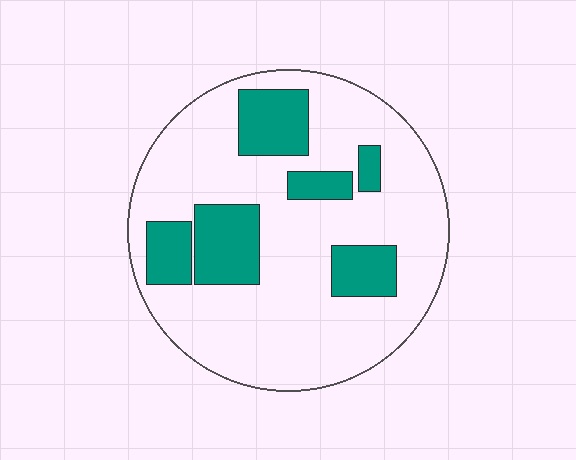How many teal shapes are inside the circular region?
6.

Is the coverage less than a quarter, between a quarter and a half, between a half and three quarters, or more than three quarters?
Less than a quarter.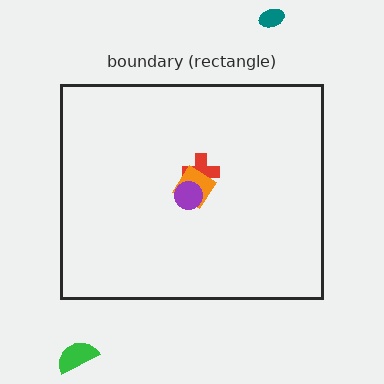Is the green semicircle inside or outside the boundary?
Outside.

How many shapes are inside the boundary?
3 inside, 2 outside.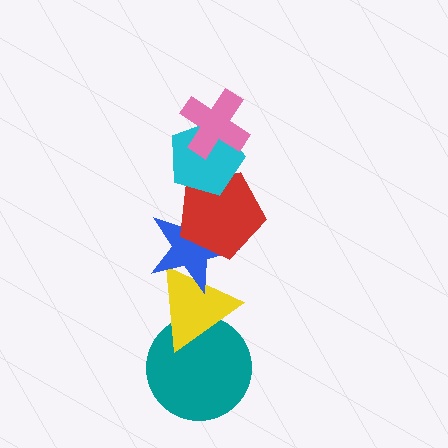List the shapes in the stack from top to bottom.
From top to bottom: the pink cross, the cyan pentagon, the red pentagon, the blue star, the yellow triangle, the teal circle.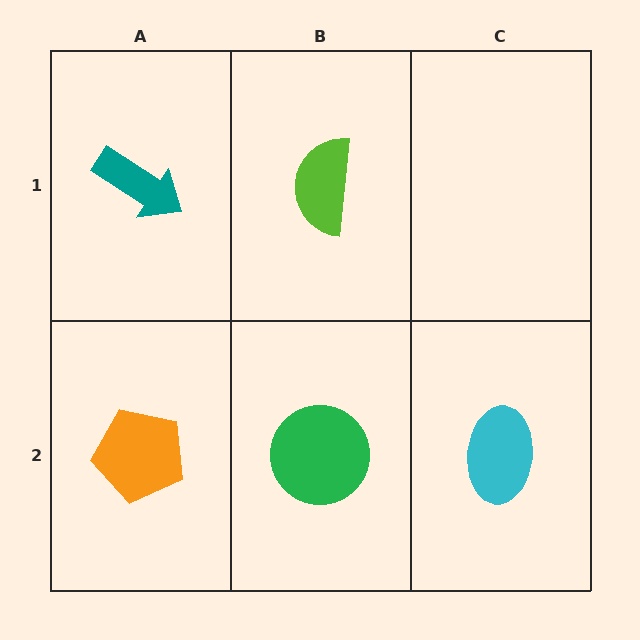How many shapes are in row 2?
3 shapes.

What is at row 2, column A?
An orange pentagon.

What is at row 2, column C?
A cyan ellipse.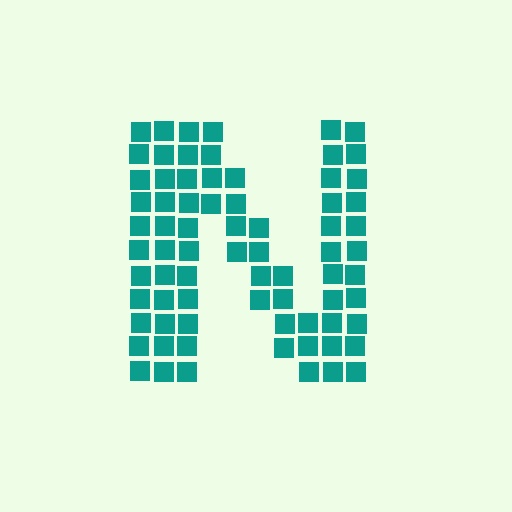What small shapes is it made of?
It is made of small squares.